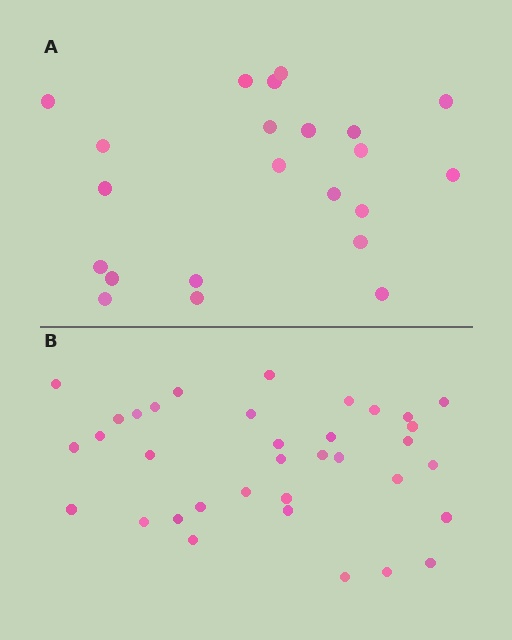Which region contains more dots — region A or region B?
Region B (the bottom region) has more dots.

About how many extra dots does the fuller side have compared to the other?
Region B has approximately 15 more dots than region A.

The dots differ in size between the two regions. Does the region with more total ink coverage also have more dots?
No. Region A has more total ink coverage because its dots are larger, but region B actually contains more individual dots. Total area can be misleading — the number of items is what matters here.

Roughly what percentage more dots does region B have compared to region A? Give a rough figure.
About 60% more.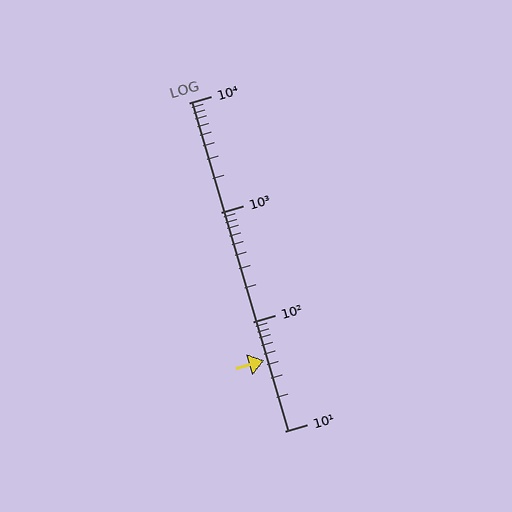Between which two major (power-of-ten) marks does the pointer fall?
The pointer is between 10 and 100.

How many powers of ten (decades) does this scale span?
The scale spans 3 decades, from 10 to 10000.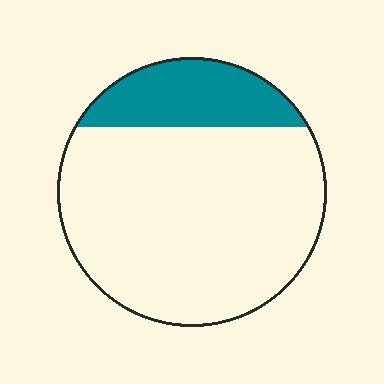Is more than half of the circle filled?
No.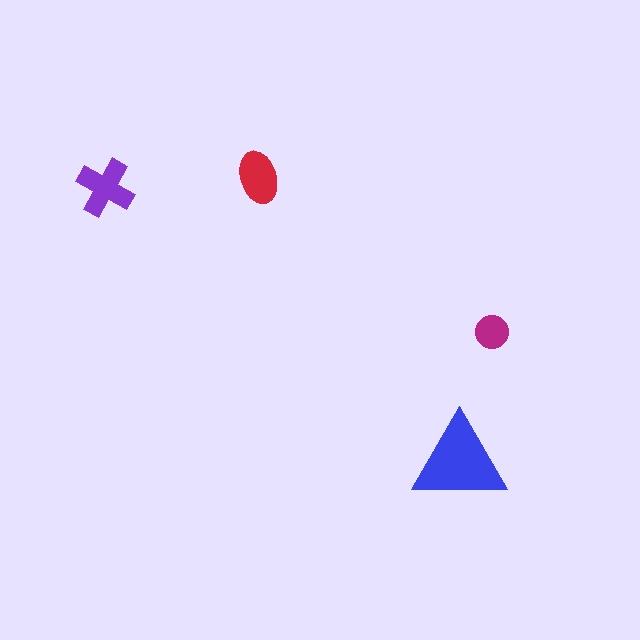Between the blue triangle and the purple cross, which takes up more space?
The blue triangle.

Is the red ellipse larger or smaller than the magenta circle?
Larger.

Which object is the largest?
The blue triangle.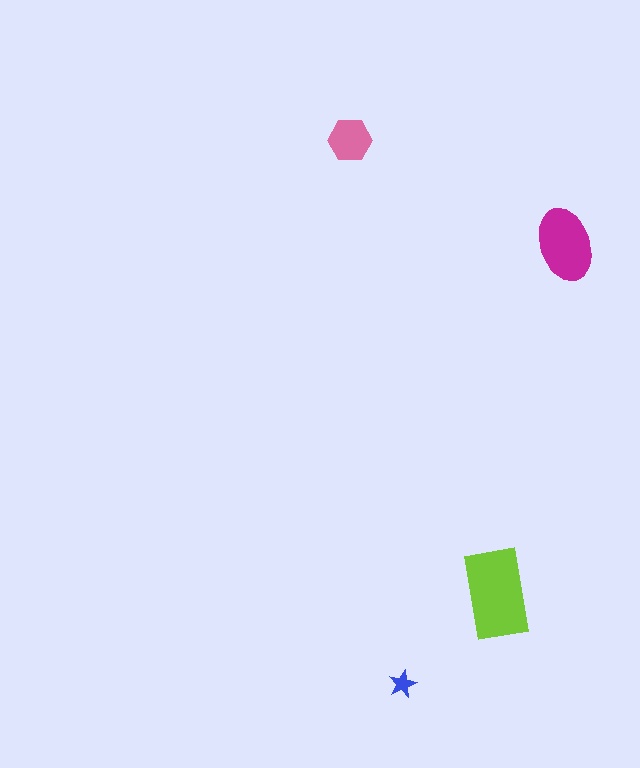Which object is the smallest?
The blue star.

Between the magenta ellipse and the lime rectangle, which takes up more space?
The lime rectangle.